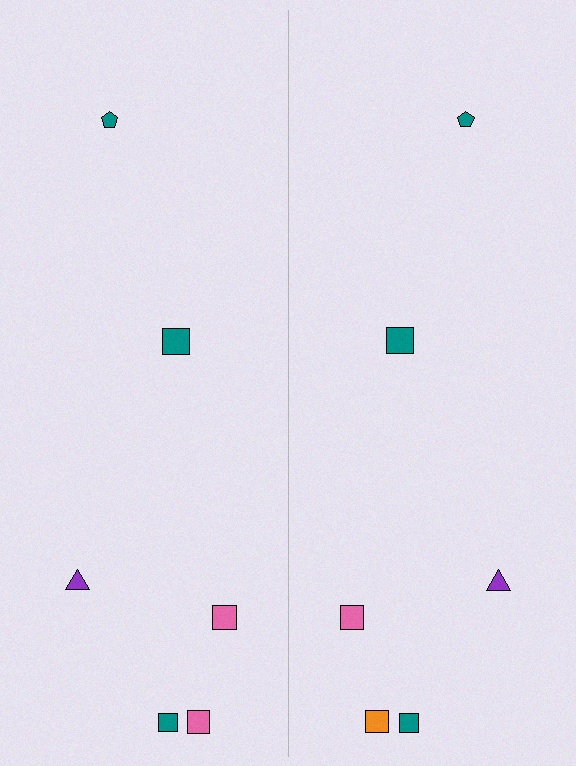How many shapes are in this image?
There are 12 shapes in this image.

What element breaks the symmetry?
The orange square on the right side breaks the symmetry — its mirror counterpart is pink.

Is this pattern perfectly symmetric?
No, the pattern is not perfectly symmetric. The orange square on the right side breaks the symmetry — its mirror counterpart is pink.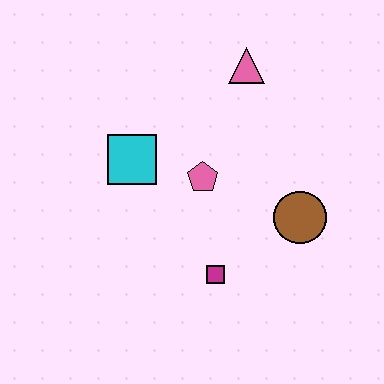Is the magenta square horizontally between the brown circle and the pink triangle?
No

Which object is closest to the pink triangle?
The pink pentagon is closest to the pink triangle.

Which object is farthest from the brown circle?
The cyan square is farthest from the brown circle.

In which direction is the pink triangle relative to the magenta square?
The pink triangle is above the magenta square.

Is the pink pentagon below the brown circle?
No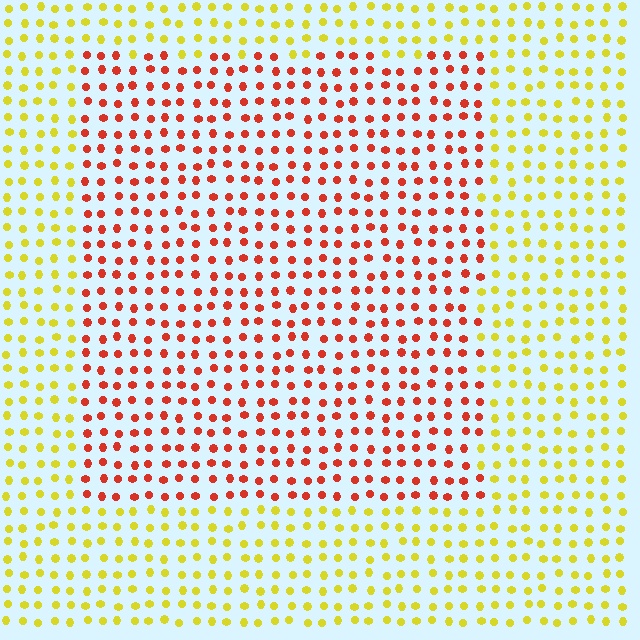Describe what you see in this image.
The image is filled with small yellow elements in a uniform arrangement. A rectangle-shaped region is visible where the elements are tinted to a slightly different hue, forming a subtle color boundary.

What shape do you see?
I see a rectangle.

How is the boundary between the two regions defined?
The boundary is defined purely by a slight shift in hue (about 56 degrees). Spacing, size, and orientation are identical on both sides.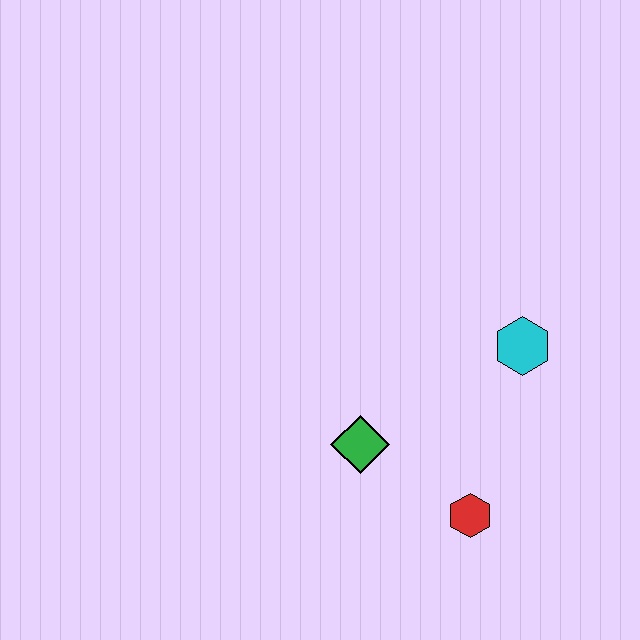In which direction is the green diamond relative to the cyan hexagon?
The green diamond is to the left of the cyan hexagon.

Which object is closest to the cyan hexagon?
The red hexagon is closest to the cyan hexagon.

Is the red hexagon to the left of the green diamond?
No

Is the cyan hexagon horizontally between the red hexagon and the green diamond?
No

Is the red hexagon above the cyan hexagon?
No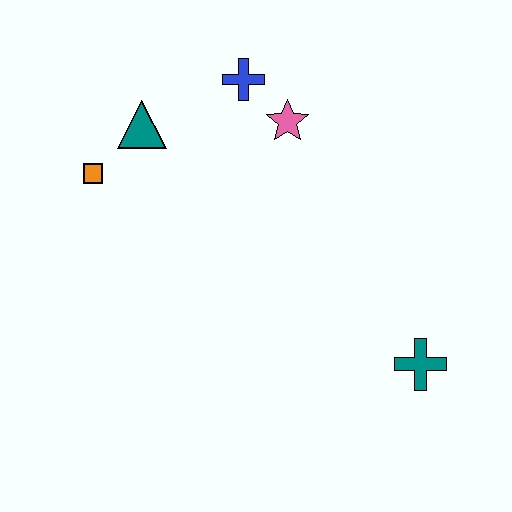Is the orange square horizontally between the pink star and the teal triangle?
No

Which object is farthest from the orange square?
The teal cross is farthest from the orange square.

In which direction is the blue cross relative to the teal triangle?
The blue cross is to the right of the teal triangle.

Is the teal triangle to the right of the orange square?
Yes